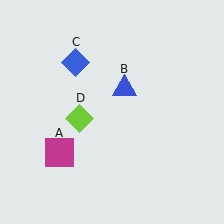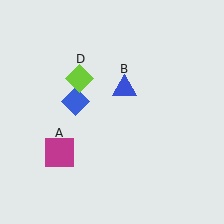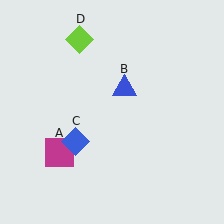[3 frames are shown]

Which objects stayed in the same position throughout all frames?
Magenta square (object A) and blue triangle (object B) remained stationary.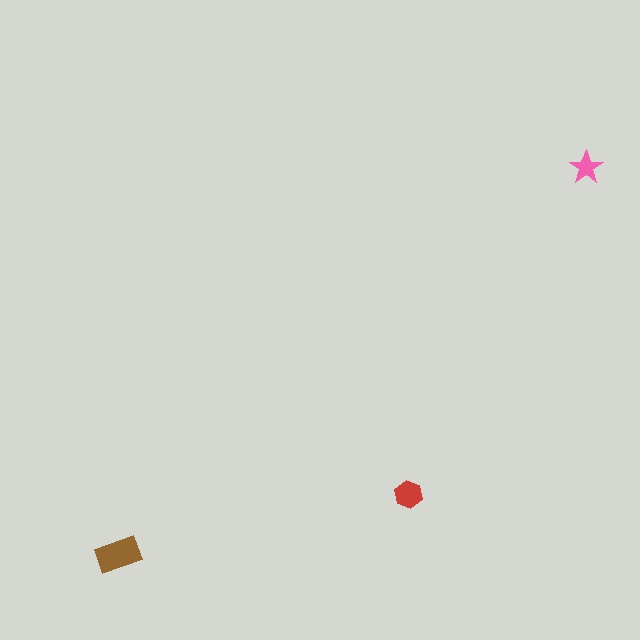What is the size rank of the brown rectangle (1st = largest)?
1st.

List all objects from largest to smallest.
The brown rectangle, the red hexagon, the pink star.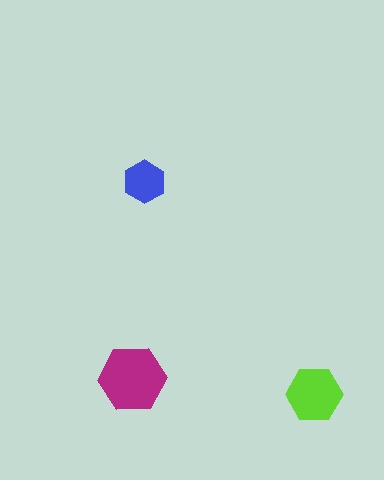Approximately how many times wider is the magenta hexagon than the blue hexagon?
About 1.5 times wider.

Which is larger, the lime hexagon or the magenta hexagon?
The magenta one.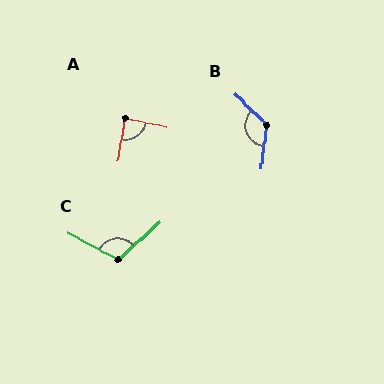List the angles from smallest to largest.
A (88°), C (110°), B (126°).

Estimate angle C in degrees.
Approximately 110 degrees.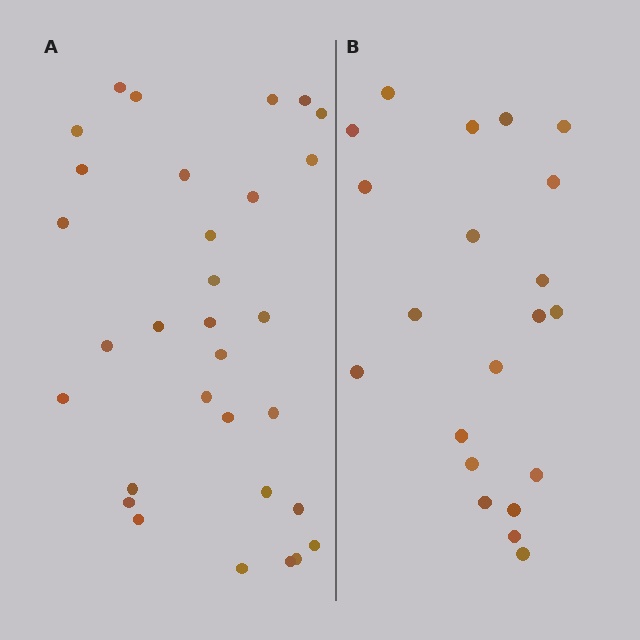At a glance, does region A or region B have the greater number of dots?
Region A (the left region) has more dots.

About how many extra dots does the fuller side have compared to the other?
Region A has roughly 10 or so more dots than region B.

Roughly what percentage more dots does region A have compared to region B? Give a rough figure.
About 50% more.